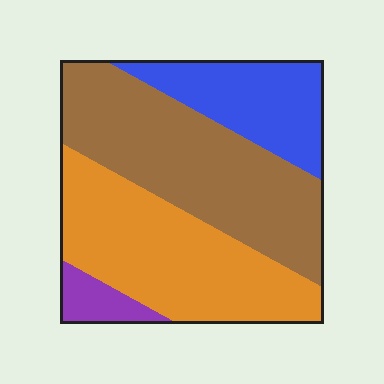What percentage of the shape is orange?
Orange covers about 35% of the shape.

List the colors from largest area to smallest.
From largest to smallest: brown, orange, blue, purple.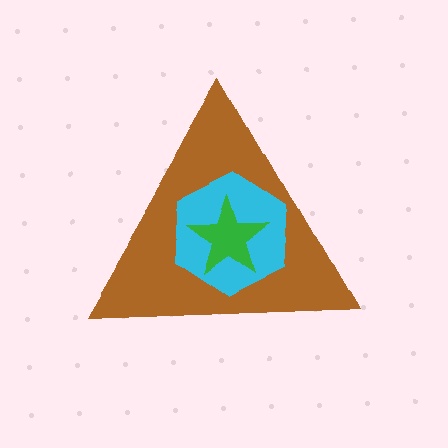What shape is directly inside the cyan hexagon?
The green star.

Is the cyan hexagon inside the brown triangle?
Yes.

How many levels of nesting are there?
3.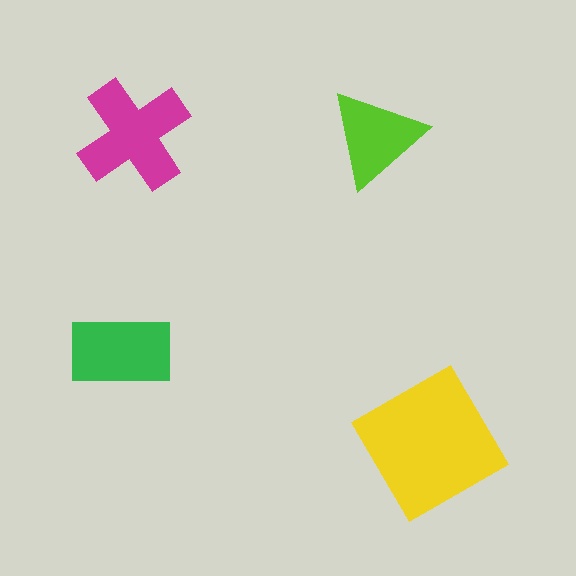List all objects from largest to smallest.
The yellow diamond, the magenta cross, the green rectangle, the lime triangle.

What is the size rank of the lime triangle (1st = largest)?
4th.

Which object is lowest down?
The yellow diamond is bottommost.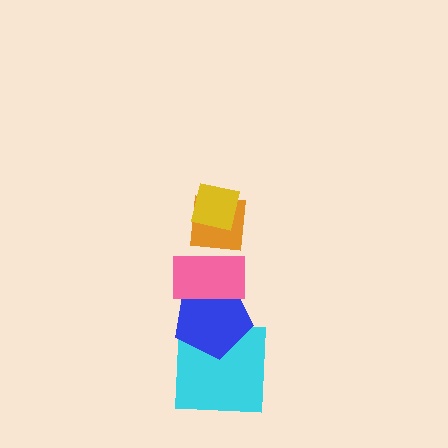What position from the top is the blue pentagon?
The blue pentagon is 4th from the top.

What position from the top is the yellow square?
The yellow square is 1st from the top.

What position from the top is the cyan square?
The cyan square is 5th from the top.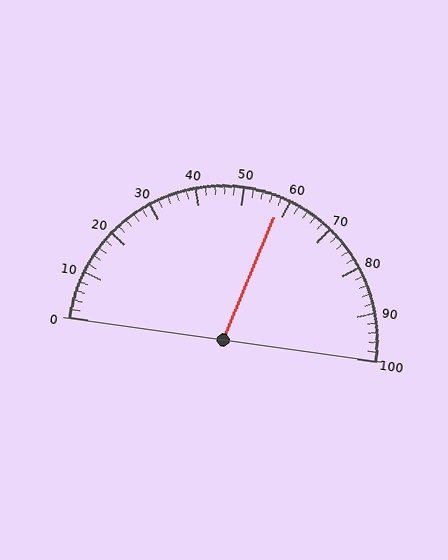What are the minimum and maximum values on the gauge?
The gauge ranges from 0 to 100.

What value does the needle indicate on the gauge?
The needle indicates approximately 58.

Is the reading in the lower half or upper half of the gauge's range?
The reading is in the upper half of the range (0 to 100).